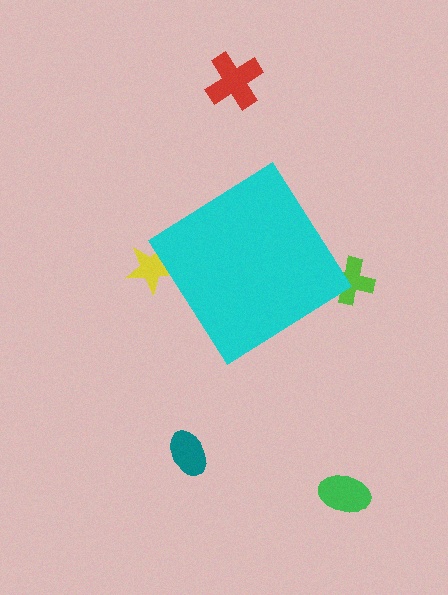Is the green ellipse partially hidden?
No, the green ellipse is fully visible.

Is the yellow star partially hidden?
Yes, the yellow star is partially hidden behind the cyan diamond.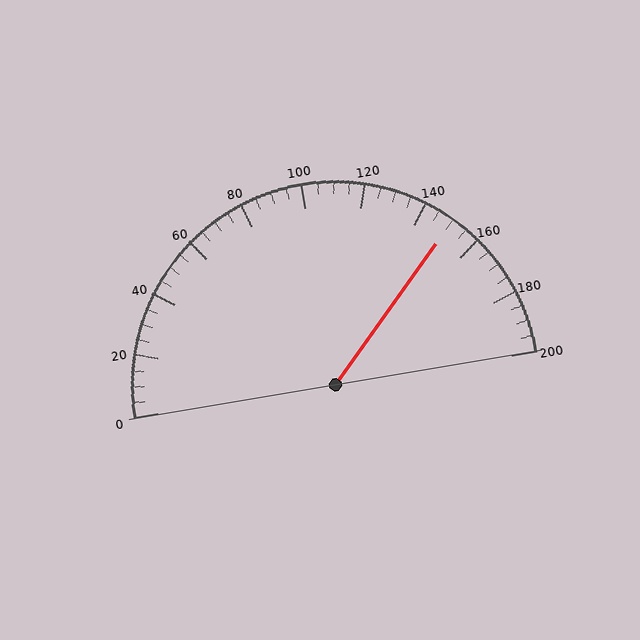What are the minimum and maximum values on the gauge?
The gauge ranges from 0 to 200.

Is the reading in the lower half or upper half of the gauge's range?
The reading is in the upper half of the range (0 to 200).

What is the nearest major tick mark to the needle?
The nearest major tick mark is 160.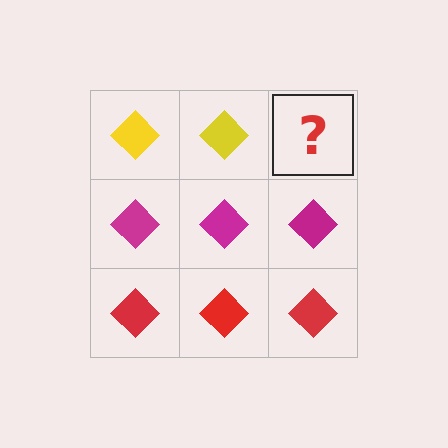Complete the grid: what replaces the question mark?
The question mark should be replaced with a yellow diamond.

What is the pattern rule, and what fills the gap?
The rule is that each row has a consistent color. The gap should be filled with a yellow diamond.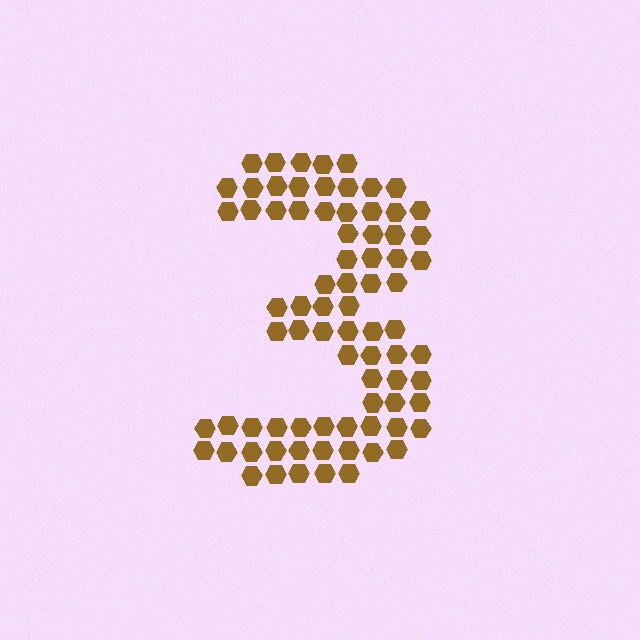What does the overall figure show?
The overall figure shows the digit 3.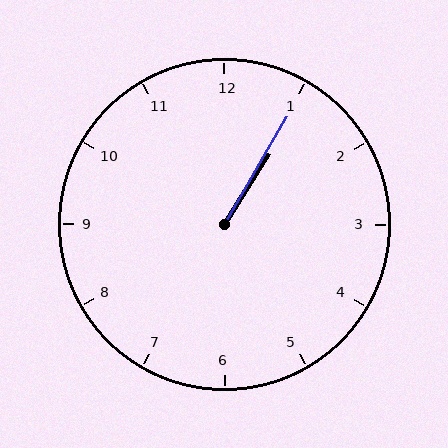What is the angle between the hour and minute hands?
Approximately 2 degrees.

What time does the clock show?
1:05.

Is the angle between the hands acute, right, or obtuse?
It is acute.